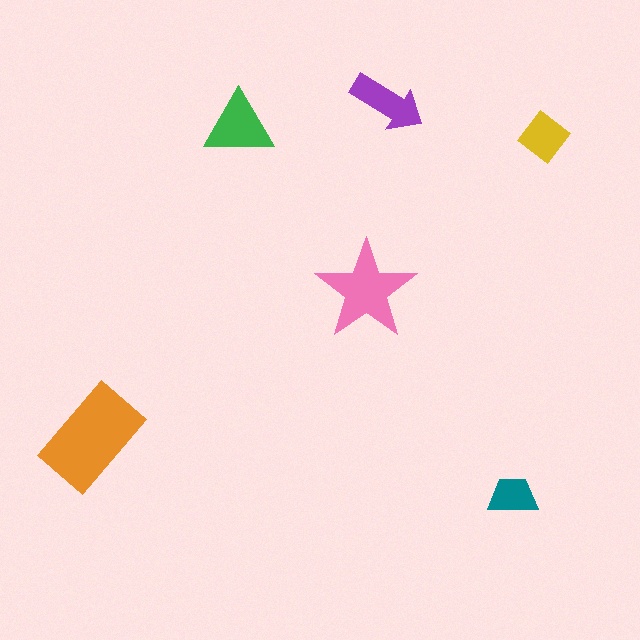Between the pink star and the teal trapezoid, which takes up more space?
The pink star.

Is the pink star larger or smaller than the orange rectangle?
Smaller.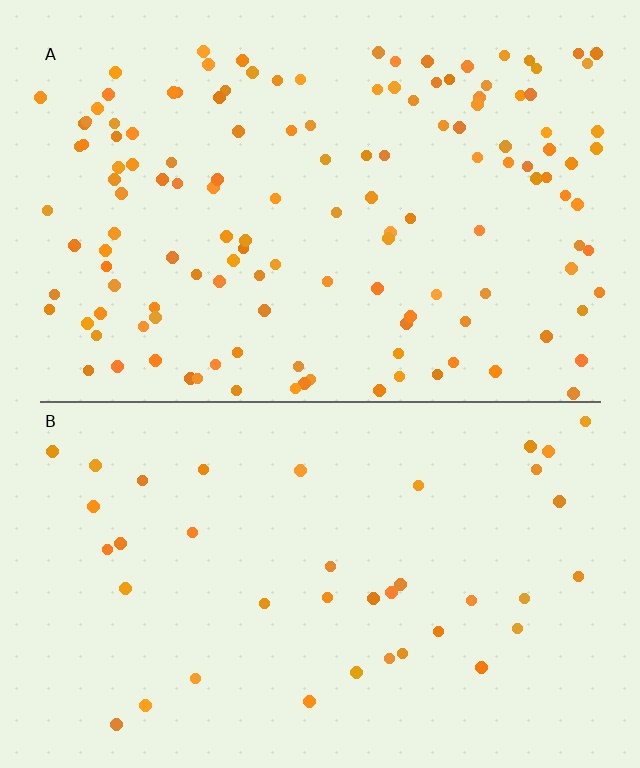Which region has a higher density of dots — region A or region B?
A (the top).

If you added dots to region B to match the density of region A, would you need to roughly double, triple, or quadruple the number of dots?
Approximately triple.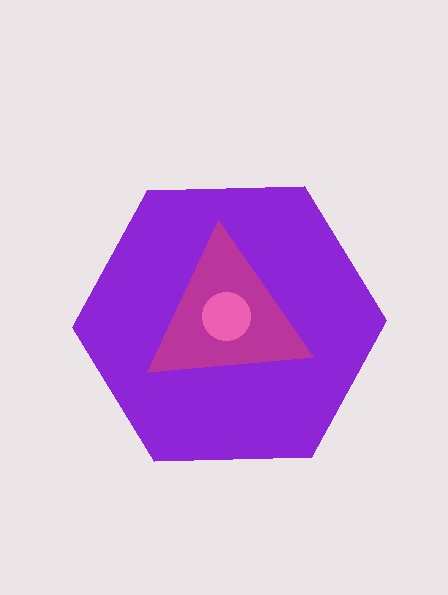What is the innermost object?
The pink circle.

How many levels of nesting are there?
3.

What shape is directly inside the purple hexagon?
The magenta triangle.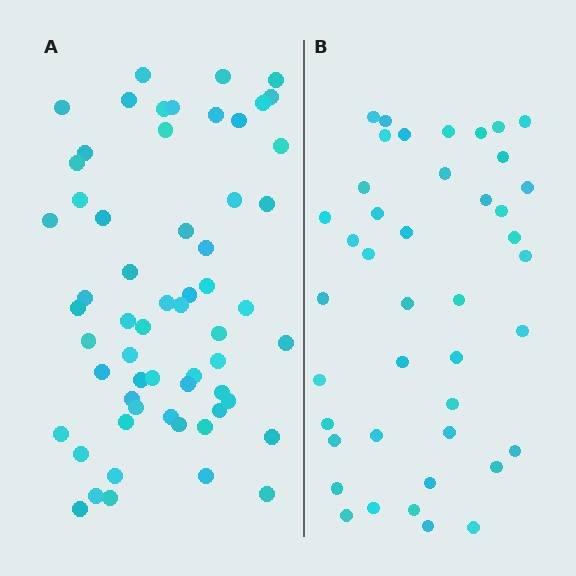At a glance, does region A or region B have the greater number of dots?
Region A (the left region) has more dots.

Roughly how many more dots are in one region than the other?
Region A has approximately 20 more dots than region B.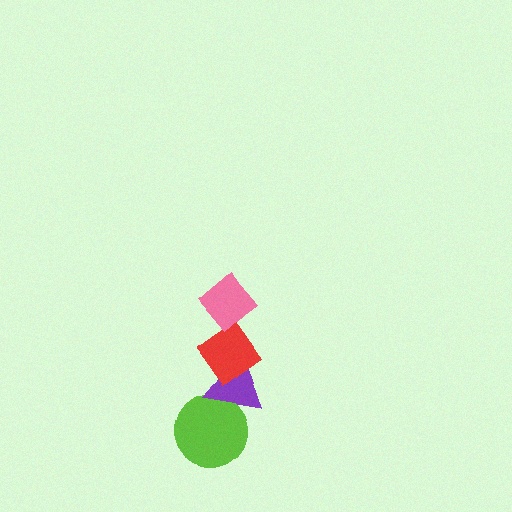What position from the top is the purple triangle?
The purple triangle is 3rd from the top.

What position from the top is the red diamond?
The red diamond is 2nd from the top.